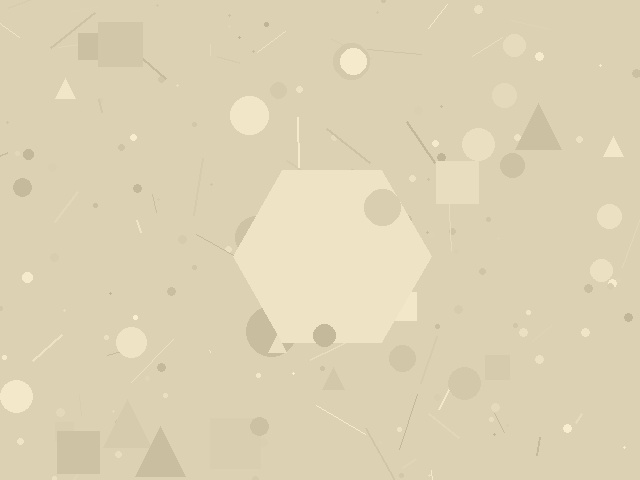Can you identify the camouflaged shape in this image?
The camouflaged shape is a hexagon.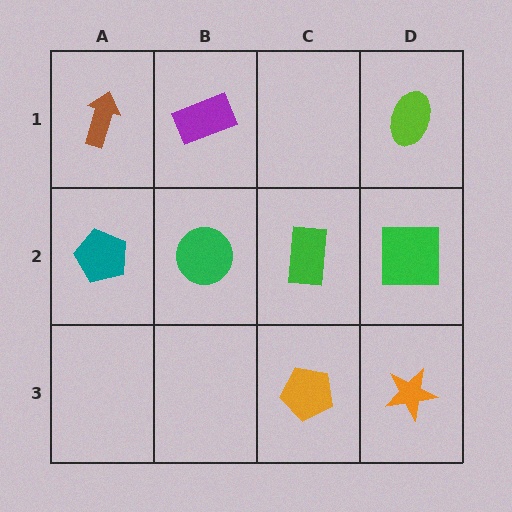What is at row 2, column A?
A teal pentagon.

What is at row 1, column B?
A purple rectangle.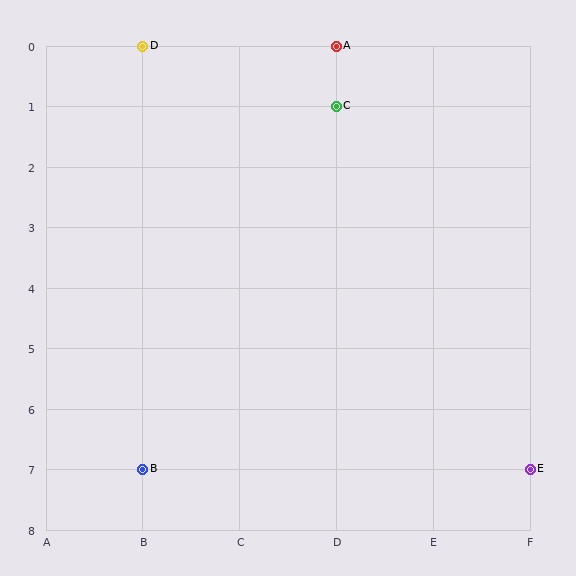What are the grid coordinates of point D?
Point D is at grid coordinates (B, 0).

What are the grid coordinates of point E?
Point E is at grid coordinates (F, 7).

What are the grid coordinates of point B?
Point B is at grid coordinates (B, 7).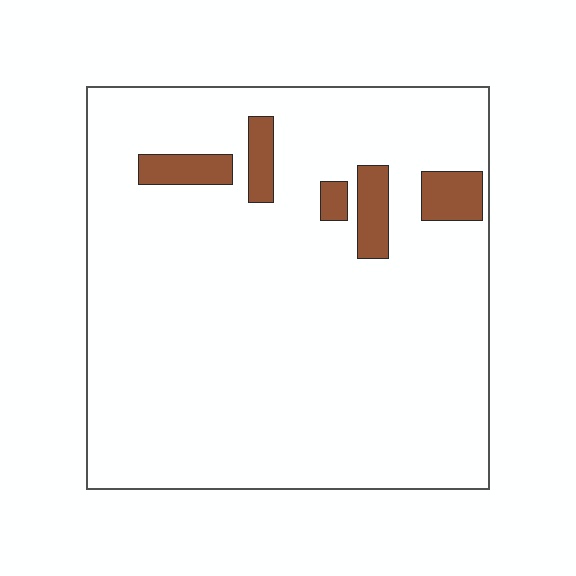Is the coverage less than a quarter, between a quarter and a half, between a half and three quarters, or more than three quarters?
Less than a quarter.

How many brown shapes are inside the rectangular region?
5.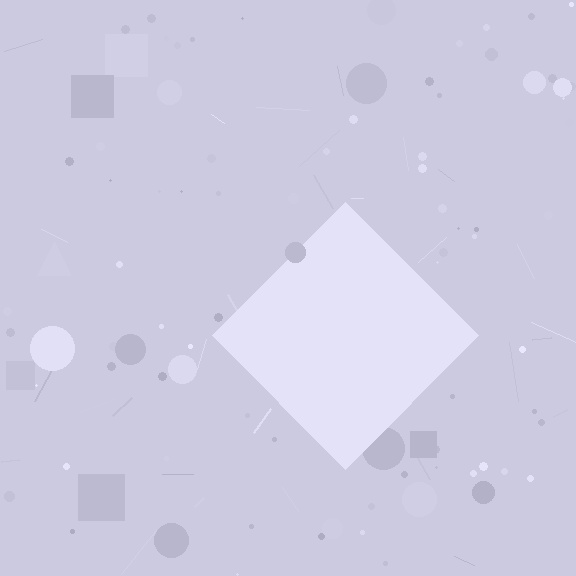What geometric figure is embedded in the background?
A diamond is embedded in the background.